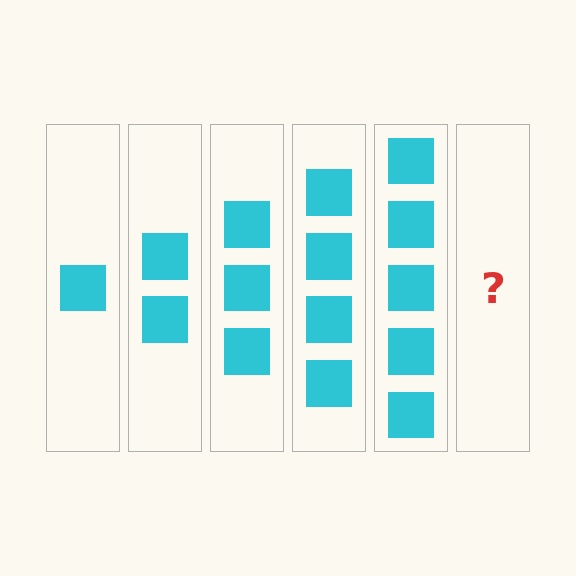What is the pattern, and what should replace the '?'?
The pattern is that each step adds one more square. The '?' should be 6 squares.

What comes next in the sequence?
The next element should be 6 squares.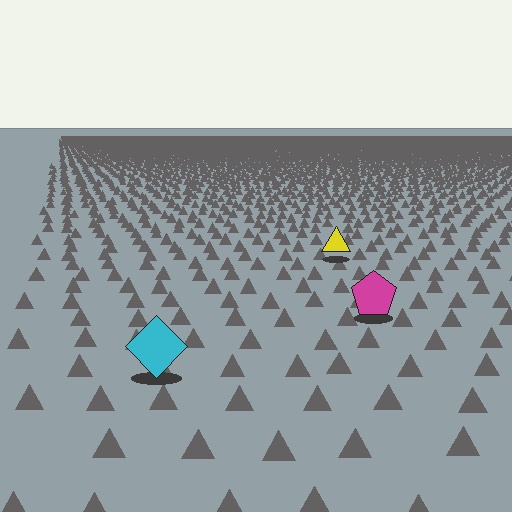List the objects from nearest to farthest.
From nearest to farthest: the cyan diamond, the magenta pentagon, the yellow triangle.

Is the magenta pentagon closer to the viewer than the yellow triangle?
Yes. The magenta pentagon is closer — you can tell from the texture gradient: the ground texture is coarser near it.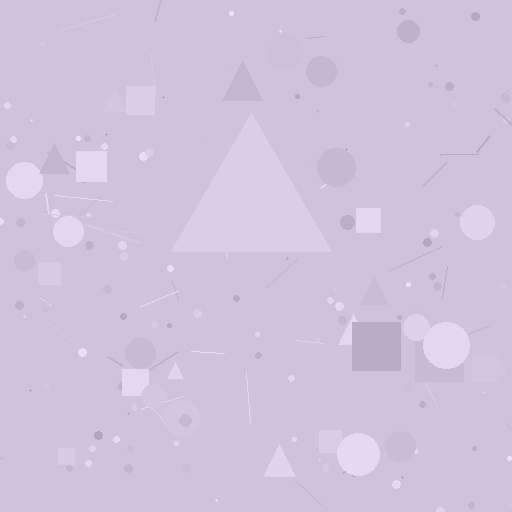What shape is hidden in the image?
A triangle is hidden in the image.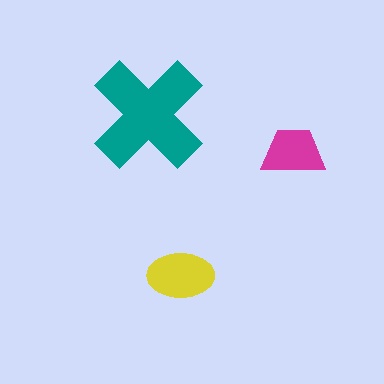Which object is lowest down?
The yellow ellipse is bottommost.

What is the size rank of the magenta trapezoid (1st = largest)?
3rd.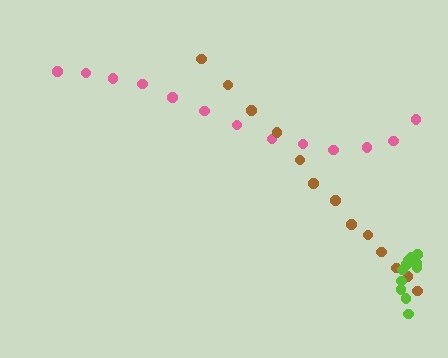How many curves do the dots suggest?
There are 3 distinct paths.